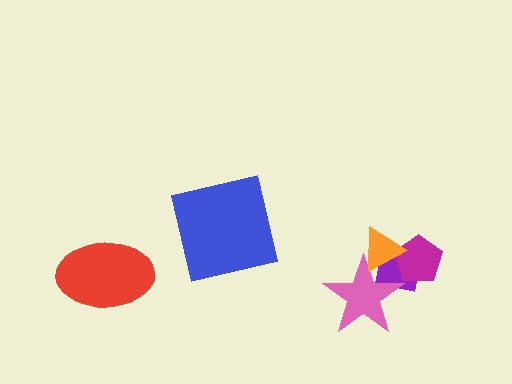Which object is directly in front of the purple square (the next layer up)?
The magenta pentagon is directly in front of the purple square.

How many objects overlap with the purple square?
3 objects overlap with the purple square.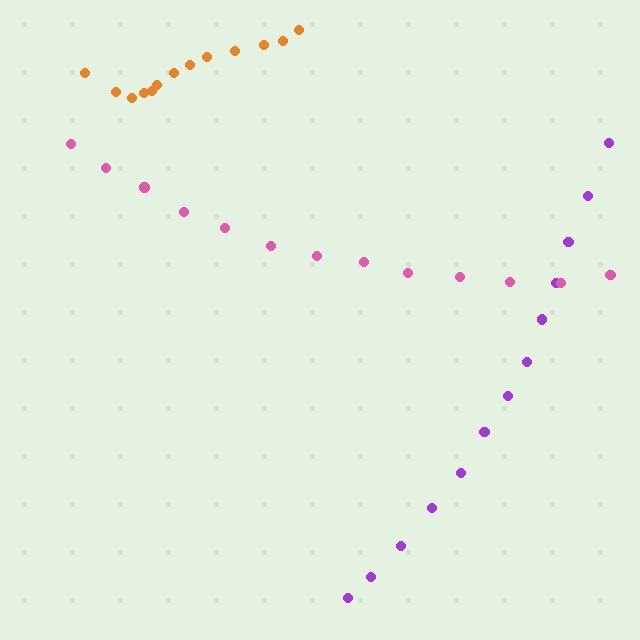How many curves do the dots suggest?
There are 3 distinct paths.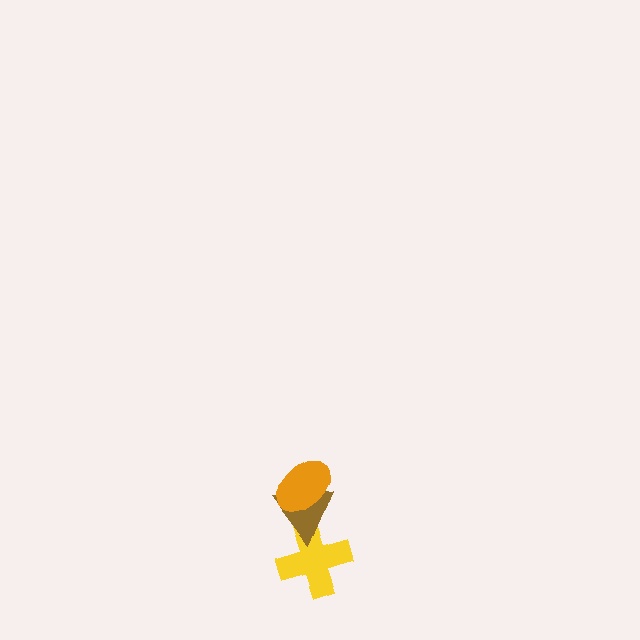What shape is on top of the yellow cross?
The brown triangle is on top of the yellow cross.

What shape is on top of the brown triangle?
The orange ellipse is on top of the brown triangle.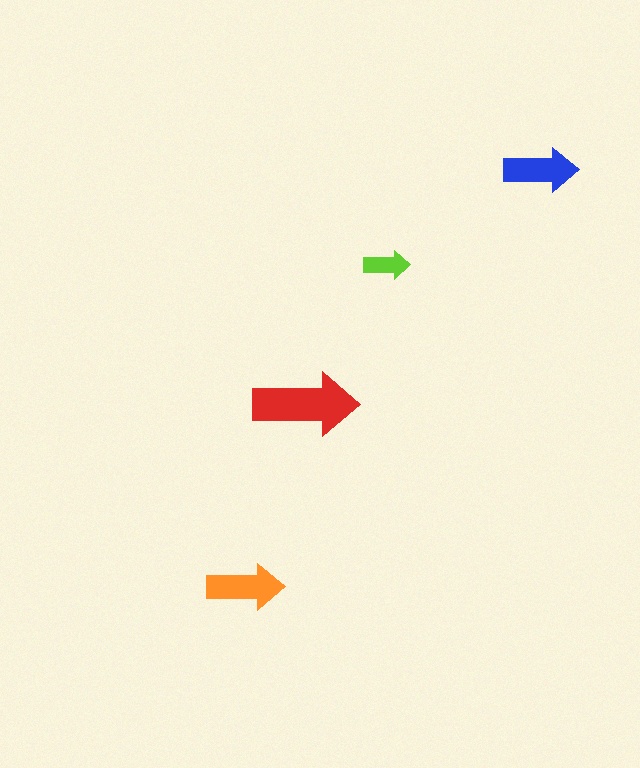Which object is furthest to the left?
The orange arrow is leftmost.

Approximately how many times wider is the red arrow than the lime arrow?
About 2.5 times wider.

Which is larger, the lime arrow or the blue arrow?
The blue one.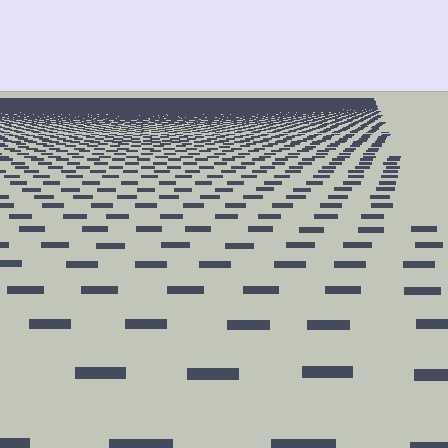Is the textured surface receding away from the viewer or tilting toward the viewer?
The surface is receding away from the viewer. Texture elements get smaller and denser toward the top.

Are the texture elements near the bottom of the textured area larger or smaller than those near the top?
Larger. Near the bottom, elements are closer to the viewer and appear at a bigger on-screen size.